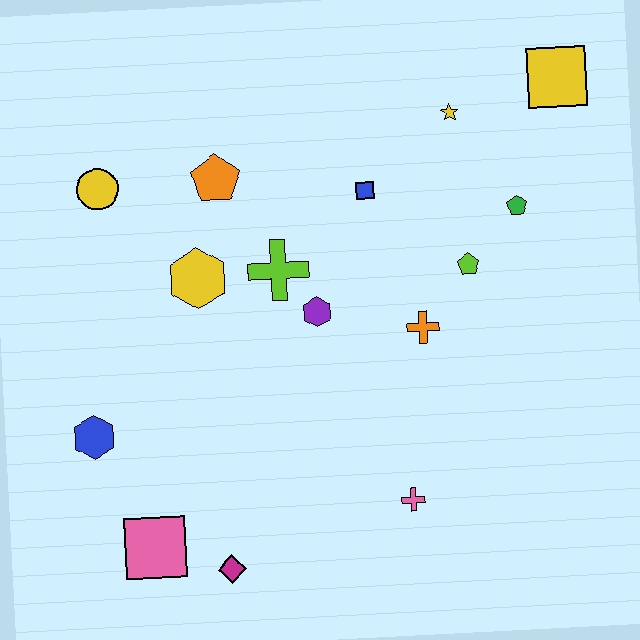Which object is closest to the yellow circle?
The orange pentagon is closest to the yellow circle.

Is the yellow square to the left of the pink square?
No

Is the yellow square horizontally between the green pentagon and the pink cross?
No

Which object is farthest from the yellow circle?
The yellow square is farthest from the yellow circle.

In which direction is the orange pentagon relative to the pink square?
The orange pentagon is above the pink square.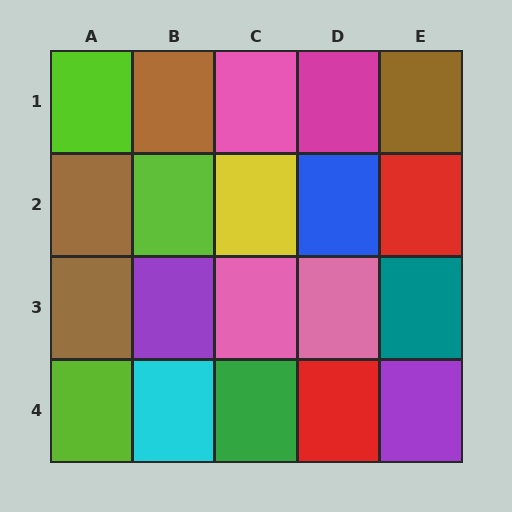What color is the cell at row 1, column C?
Pink.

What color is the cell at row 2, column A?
Brown.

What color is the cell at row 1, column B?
Brown.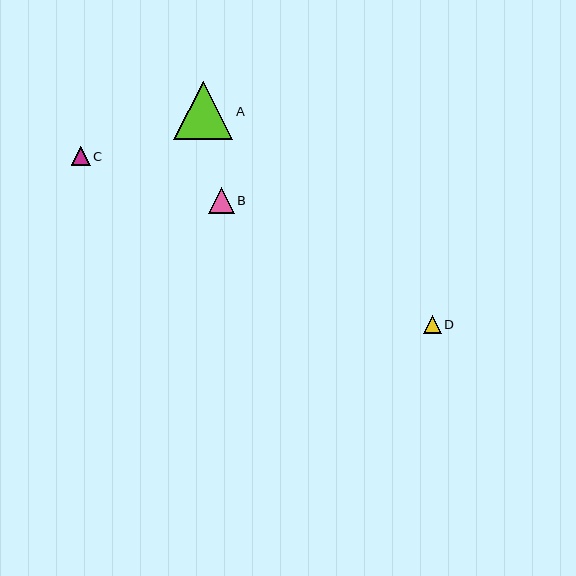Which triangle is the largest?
Triangle A is the largest with a size of approximately 59 pixels.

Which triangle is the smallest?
Triangle D is the smallest with a size of approximately 18 pixels.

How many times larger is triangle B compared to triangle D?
Triangle B is approximately 1.4 times the size of triangle D.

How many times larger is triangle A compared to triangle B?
Triangle A is approximately 2.3 times the size of triangle B.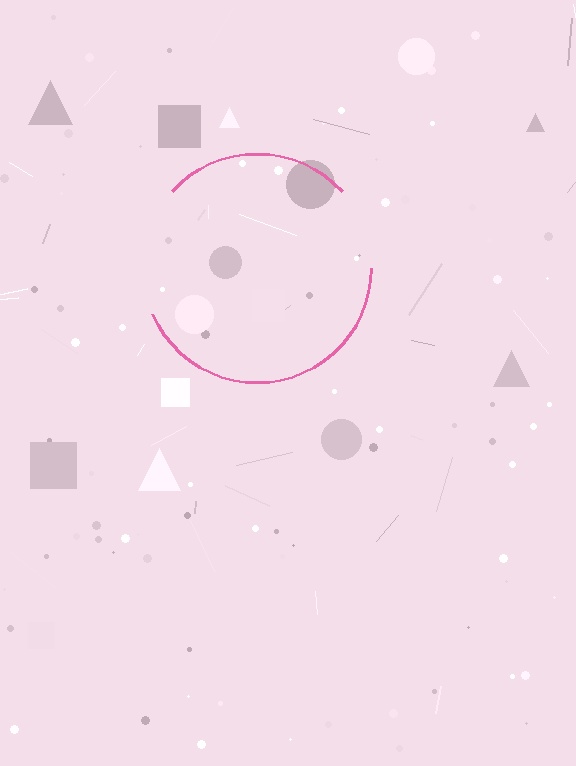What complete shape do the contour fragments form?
The contour fragments form a circle.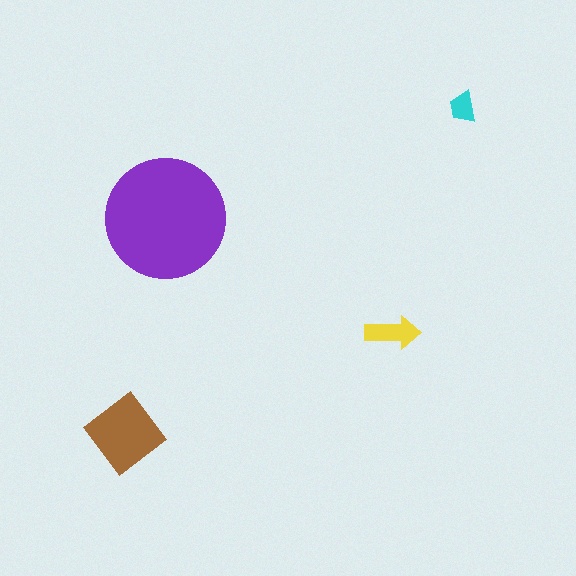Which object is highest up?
The cyan trapezoid is topmost.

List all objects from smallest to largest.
The cyan trapezoid, the yellow arrow, the brown diamond, the purple circle.